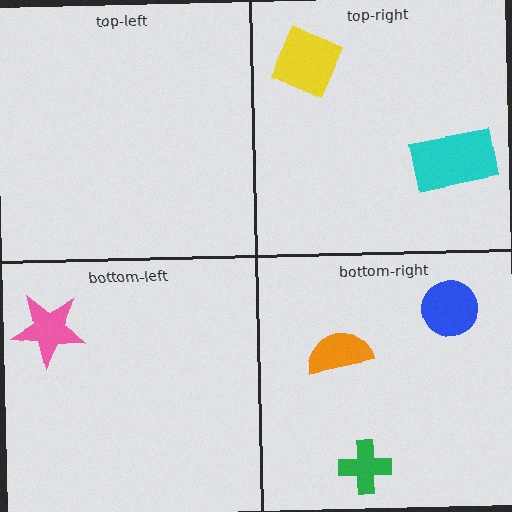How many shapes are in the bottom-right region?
3.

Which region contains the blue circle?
The bottom-right region.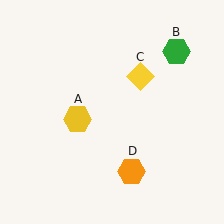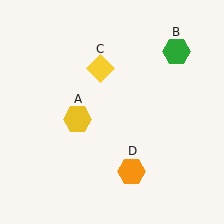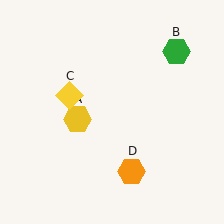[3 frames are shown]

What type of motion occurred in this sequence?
The yellow diamond (object C) rotated counterclockwise around the center of the scene.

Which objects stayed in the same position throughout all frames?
Yellow hexagon (object A) and green hexagon (object B) and orange hexagon (object D) remained stationary.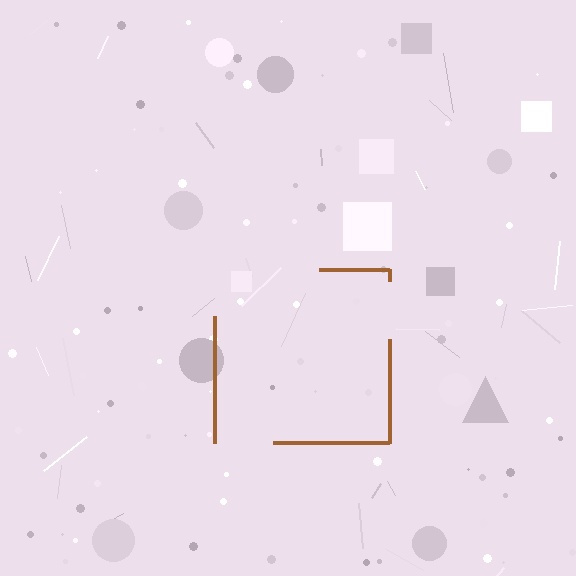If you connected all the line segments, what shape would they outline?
They would outline a square.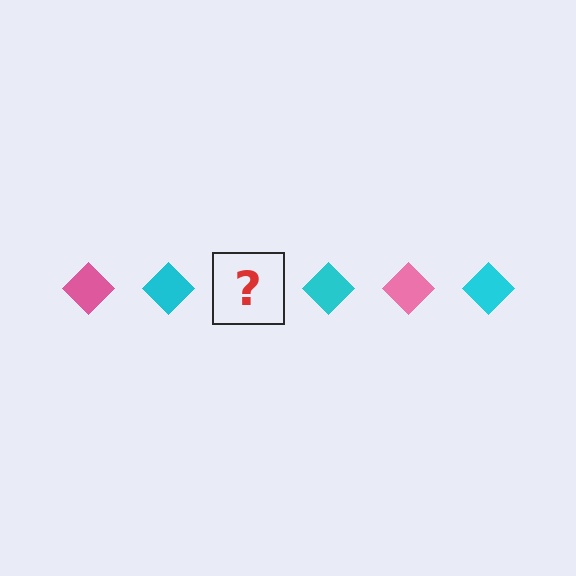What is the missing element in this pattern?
The missing element is a pink diamond.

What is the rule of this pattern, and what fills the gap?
The rule is that the pattern cycles through pink, cyan diamonds. The gap should be filled with a pink diamond.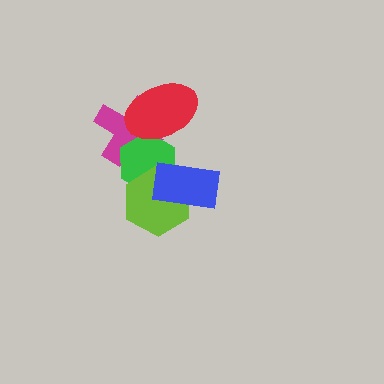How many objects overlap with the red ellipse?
2 objects overlap with the red ellipse.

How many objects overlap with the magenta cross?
2 objects overlap with the magenta cross.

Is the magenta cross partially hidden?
Yes, it is partially covered by another shape.